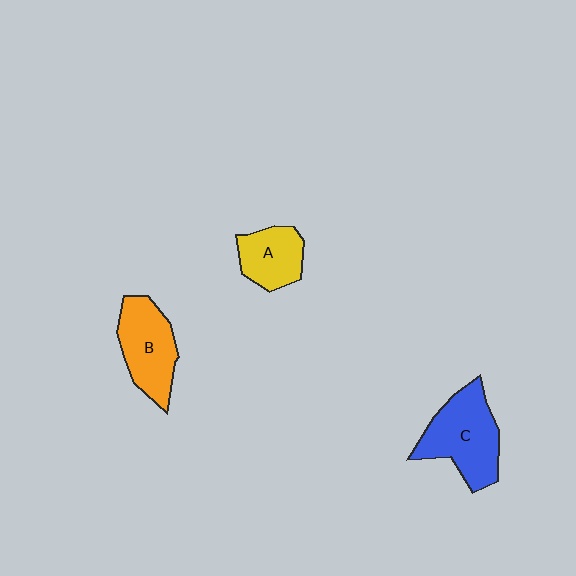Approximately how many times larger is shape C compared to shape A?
Approximately 1.6 times.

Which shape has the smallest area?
Shape A (yellow).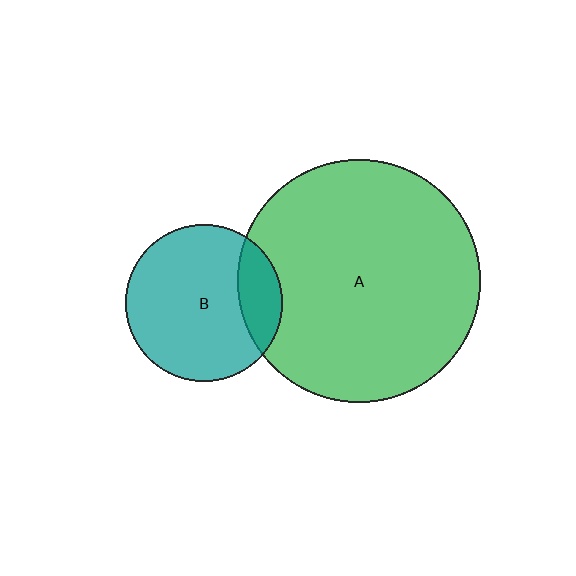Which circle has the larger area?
Circle A (green).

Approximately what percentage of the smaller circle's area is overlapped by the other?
Approximately 20%.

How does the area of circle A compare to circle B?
Approximately 2.4 times.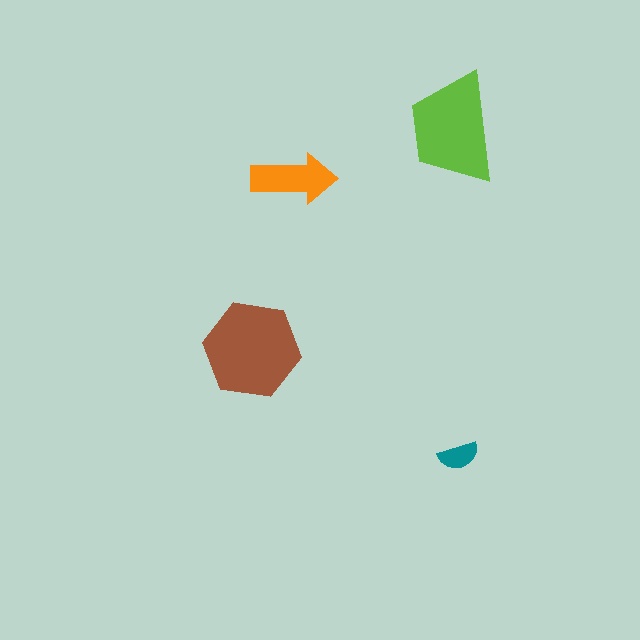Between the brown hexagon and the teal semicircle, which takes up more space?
The brown hexagon.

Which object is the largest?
The brown hexagon.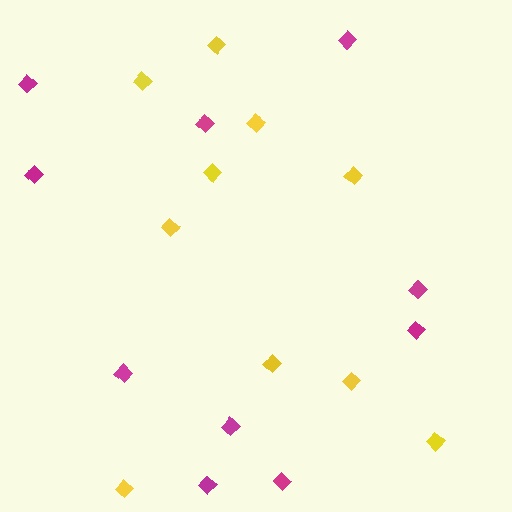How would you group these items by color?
There are 2 groups: one group of yellow diamonds (10) and one group of magenta diamonds (10).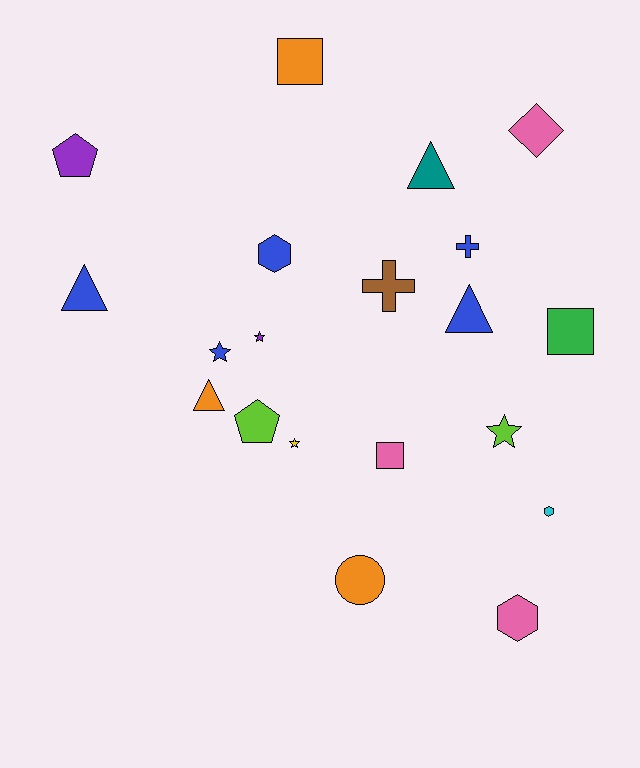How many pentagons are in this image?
There are 2 pentagons.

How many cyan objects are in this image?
There is 1 cyan object.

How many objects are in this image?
There are 20 objects.